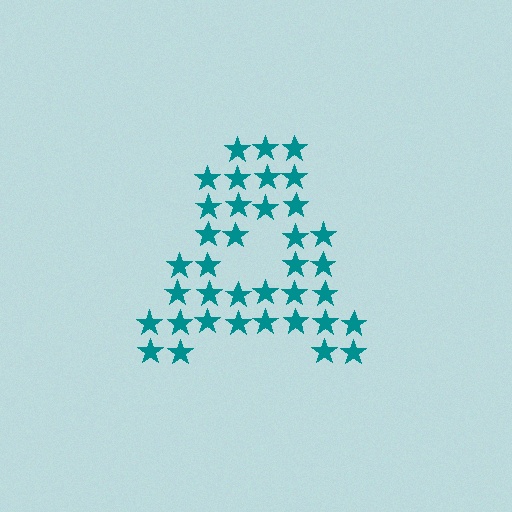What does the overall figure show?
The overall figure shows the letter A.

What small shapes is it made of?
It is made of small stars.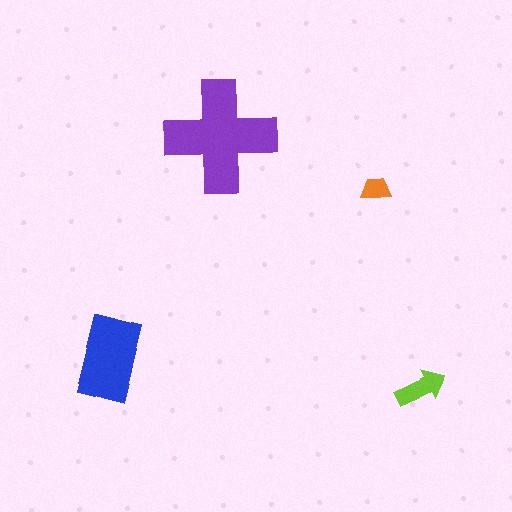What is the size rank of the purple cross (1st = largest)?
1st.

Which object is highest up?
The purple cross is topmost.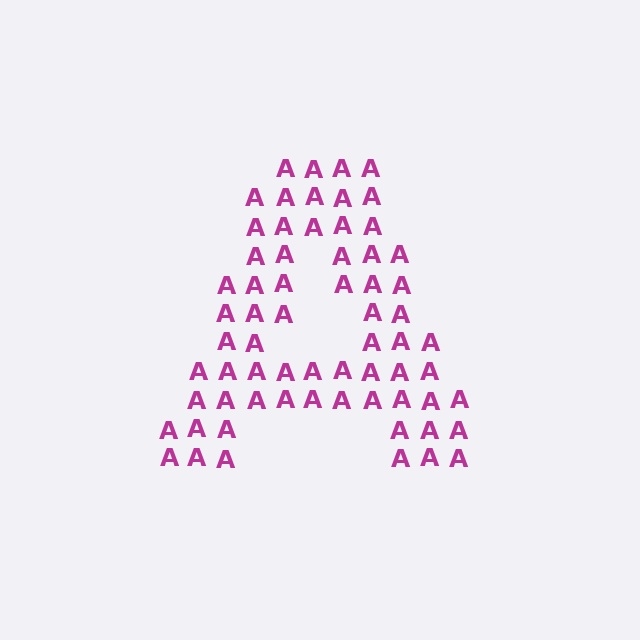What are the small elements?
The small elements are letter A's.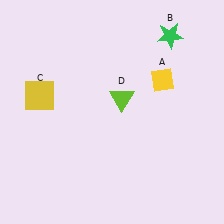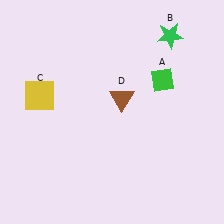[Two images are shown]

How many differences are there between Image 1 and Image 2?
There are 2 differences between the two images.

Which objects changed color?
A changed from yellow to green. D changed from lime to brown.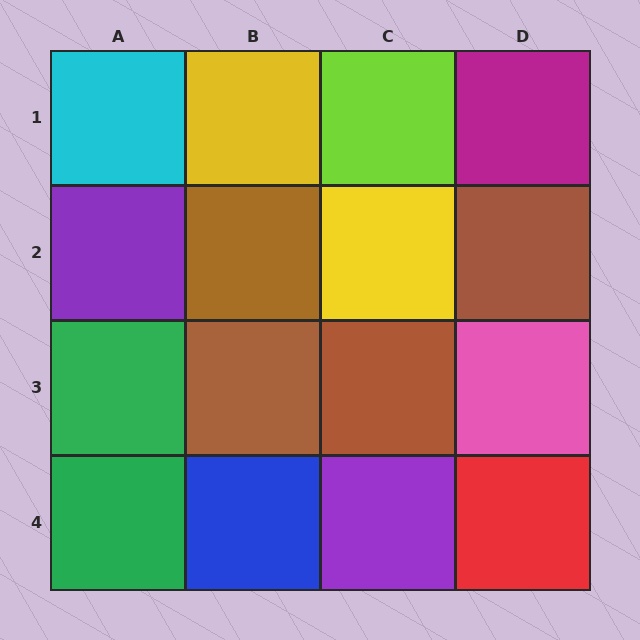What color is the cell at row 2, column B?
Brown.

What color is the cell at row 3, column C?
Brown.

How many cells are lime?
1 cell is lime.